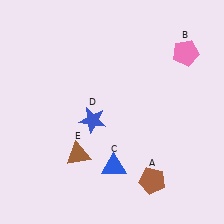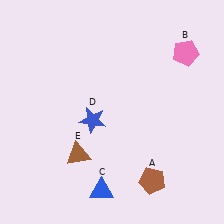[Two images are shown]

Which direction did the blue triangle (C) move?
The blue triangle (C) moved down.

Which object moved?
The blue triangle (C) moved down.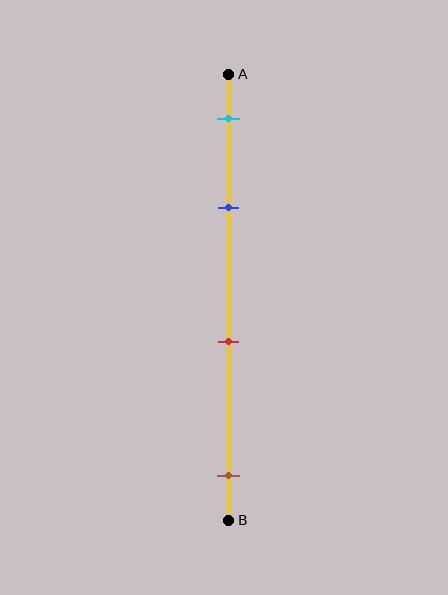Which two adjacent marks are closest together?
The cyan and blue marks are the closest adjacent pair.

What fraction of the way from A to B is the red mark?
The red mark is approximately 60% (0.6) of the way from A to B.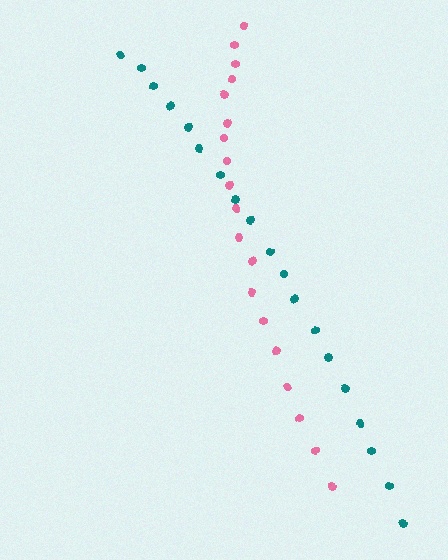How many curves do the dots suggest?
There are 2 distinct paths.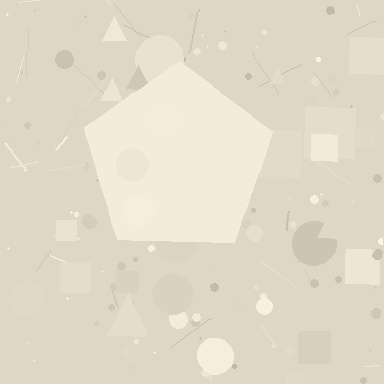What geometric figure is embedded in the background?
A pentagon is embedded in the background.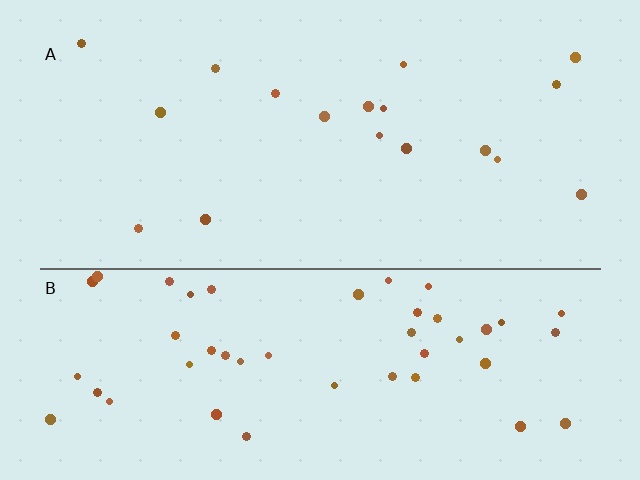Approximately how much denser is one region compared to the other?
Approximately 2.8× — region B over region A.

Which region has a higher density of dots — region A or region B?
B (the bottom).